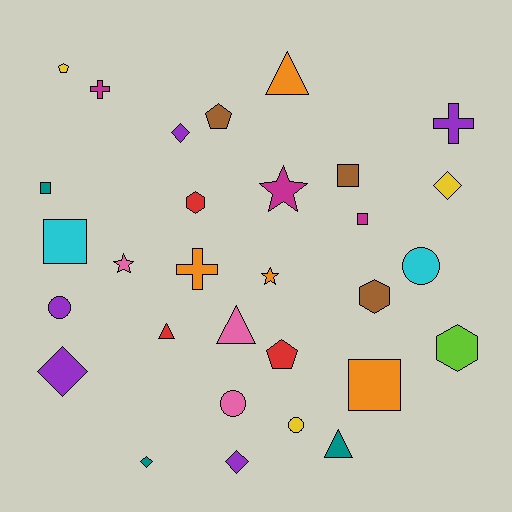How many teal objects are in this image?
There are 3 teal objects.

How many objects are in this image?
There are 30 objects.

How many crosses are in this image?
There are 3 crosses.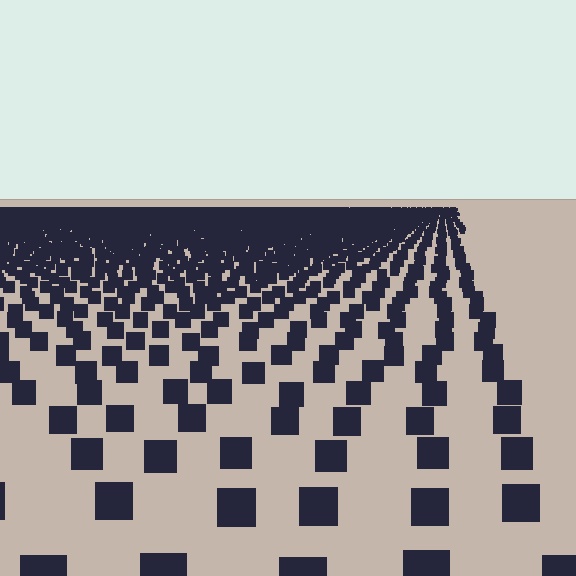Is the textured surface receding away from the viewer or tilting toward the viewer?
The surface is receding away from the viewer. Texture elements get smaller and denser toward the top.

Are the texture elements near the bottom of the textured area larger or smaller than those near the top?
Larger. Near the bottom, elements are closer to the viewer and appear at a bigger on-screen size.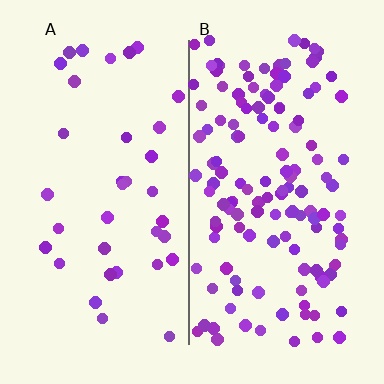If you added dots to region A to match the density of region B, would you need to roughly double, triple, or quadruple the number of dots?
Approximately quadruple.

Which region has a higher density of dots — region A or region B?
B (the right).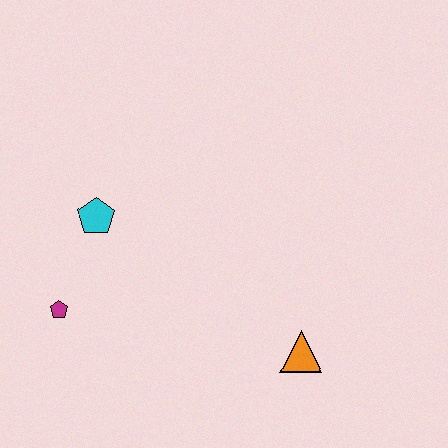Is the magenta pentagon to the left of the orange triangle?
Yes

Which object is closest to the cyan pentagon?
The magenta pentagon is closest to the cyan pentagon.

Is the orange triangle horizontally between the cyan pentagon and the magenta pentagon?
No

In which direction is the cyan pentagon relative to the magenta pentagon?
The cyan pentagon is above the magenta pentagon.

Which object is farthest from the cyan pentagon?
The orange triangle is farthest from the cyan pentagon.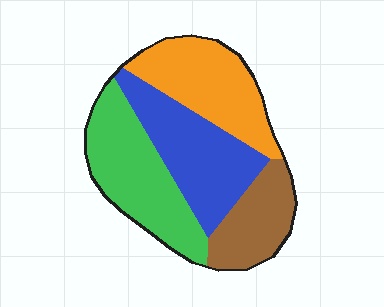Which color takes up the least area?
Brown, at roughly 15%.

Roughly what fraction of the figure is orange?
Orange takes up about one quarter (1/4) of the figure.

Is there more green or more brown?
Green.